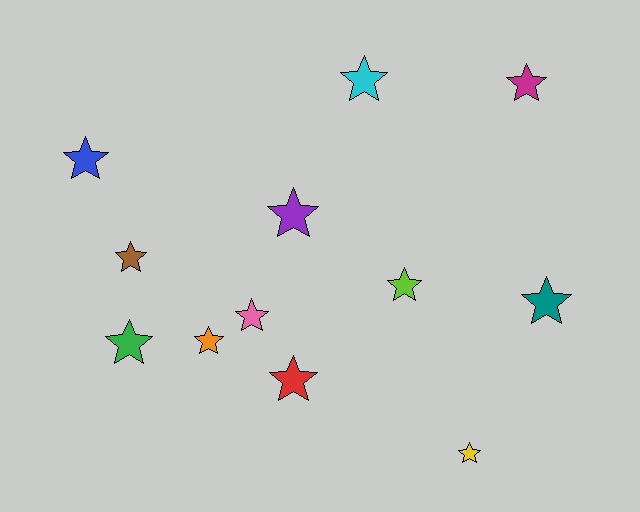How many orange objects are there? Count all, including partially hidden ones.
There is 1 orange object.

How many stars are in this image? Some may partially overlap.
There are 12 stars.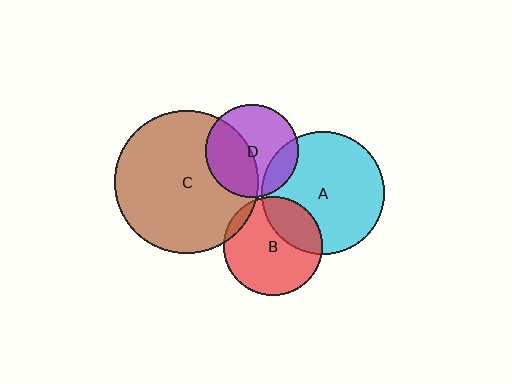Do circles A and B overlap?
Yes.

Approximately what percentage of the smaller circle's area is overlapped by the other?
Approximately 30%.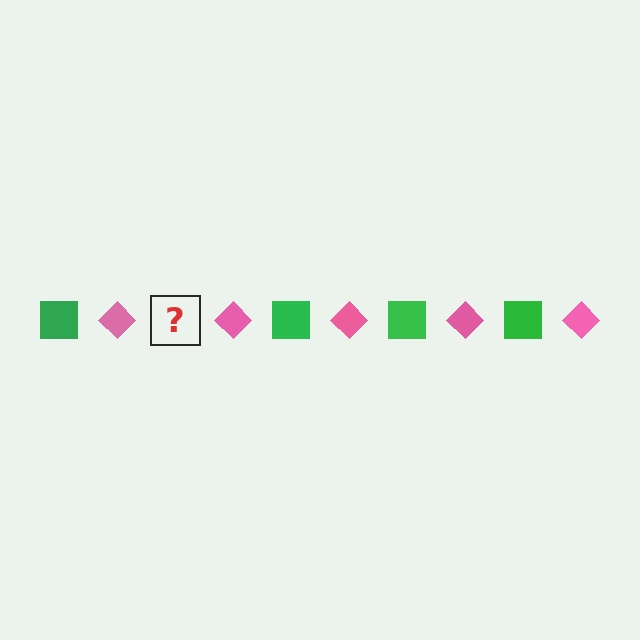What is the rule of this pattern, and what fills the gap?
The rule is that the pattern alternates between green square and pink diamond. The gap should be filled with a green square.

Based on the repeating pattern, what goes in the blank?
The blank should be a green square.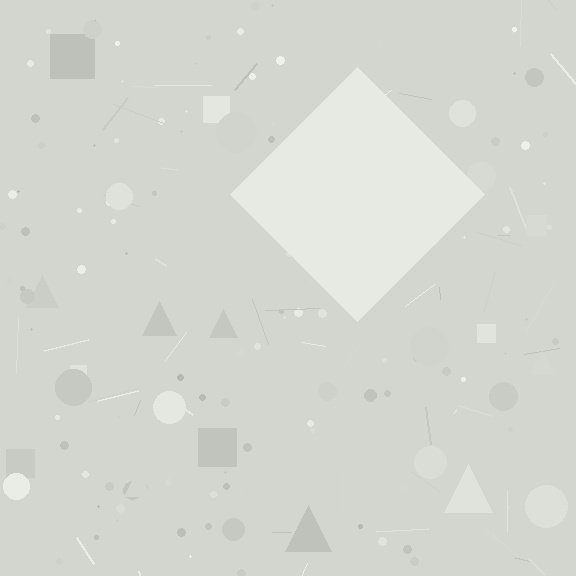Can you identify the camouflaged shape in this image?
The camouflaged shape is a diamond.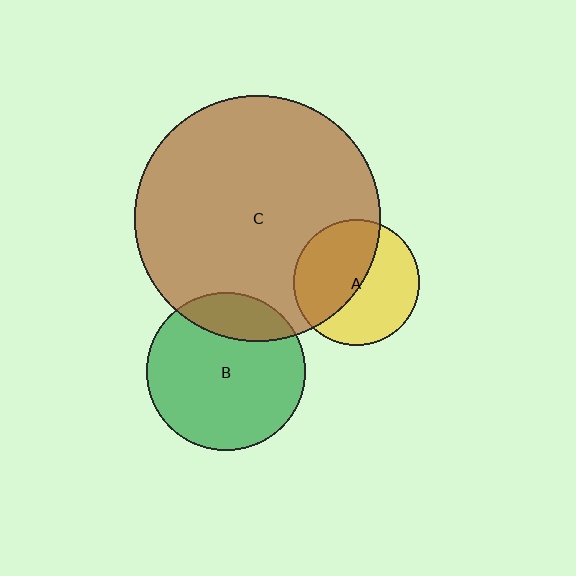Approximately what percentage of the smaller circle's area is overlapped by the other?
Approximately 20%.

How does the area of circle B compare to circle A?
Approximately 1.6 times.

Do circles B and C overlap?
Yes.